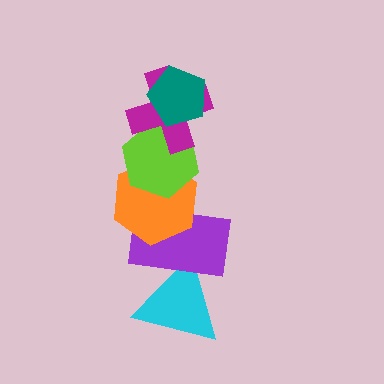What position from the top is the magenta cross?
The magenta cross is 2nd from the top.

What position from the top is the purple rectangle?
The purple rectangle is 5th from the top.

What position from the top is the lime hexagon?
The lime hexagon is 3rd from the top.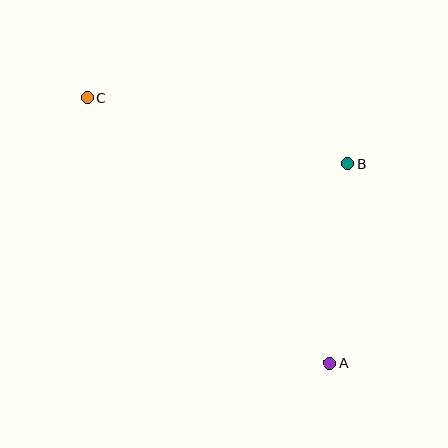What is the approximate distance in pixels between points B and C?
The distance between B and C is approximately 268 pixels.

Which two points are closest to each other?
Points A and B are closest to each other.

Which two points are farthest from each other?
Points A and C are farthest from each other.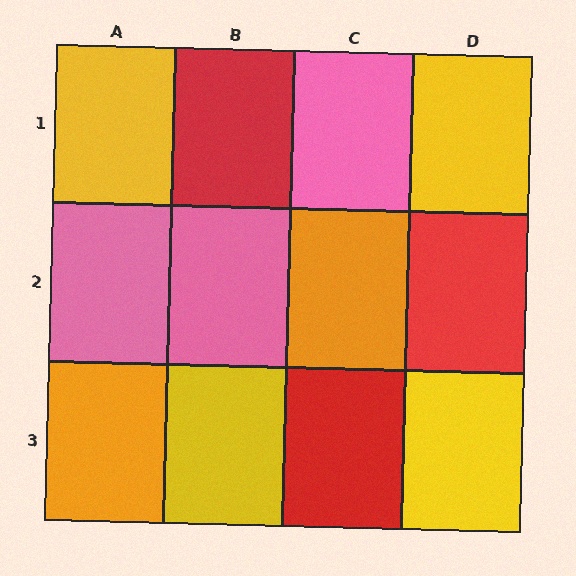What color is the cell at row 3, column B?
Yellow.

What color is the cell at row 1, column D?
Yellow.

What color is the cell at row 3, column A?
Orange.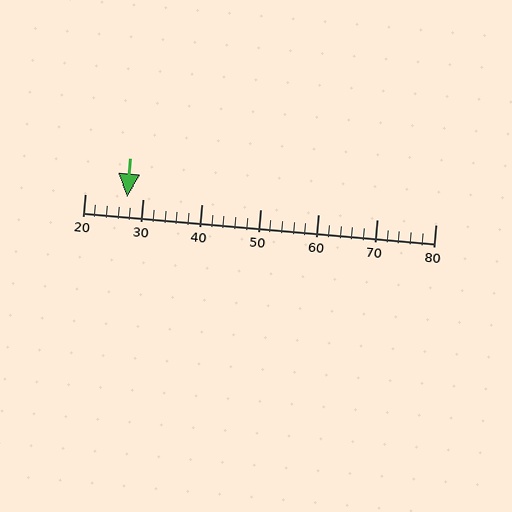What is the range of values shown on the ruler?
The ruler shows values from 20 to 80.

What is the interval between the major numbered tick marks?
The major tick marks are spaced 10 units apart.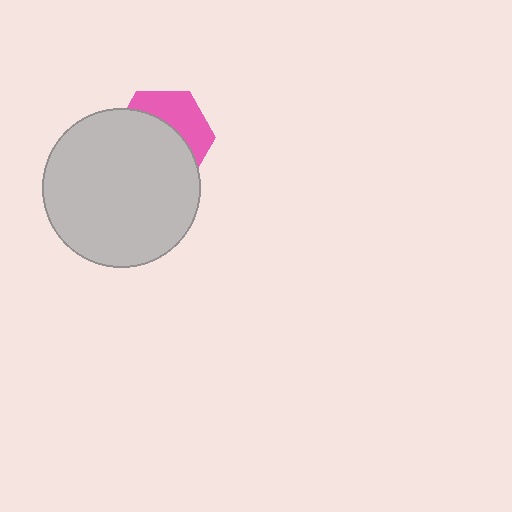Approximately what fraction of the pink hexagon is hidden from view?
Roughly 62% of the pink hexagon is hidden behind the light gray circle.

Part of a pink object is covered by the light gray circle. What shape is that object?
It is a hexagon.